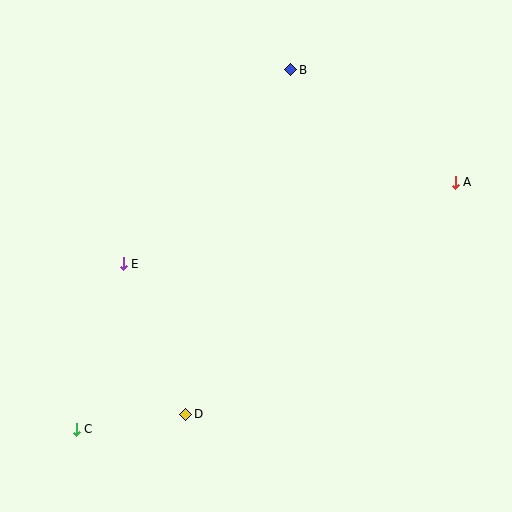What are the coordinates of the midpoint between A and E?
The midpoint between A and E is at (289, 223).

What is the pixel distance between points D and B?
The distance between D and B is 360 pixels.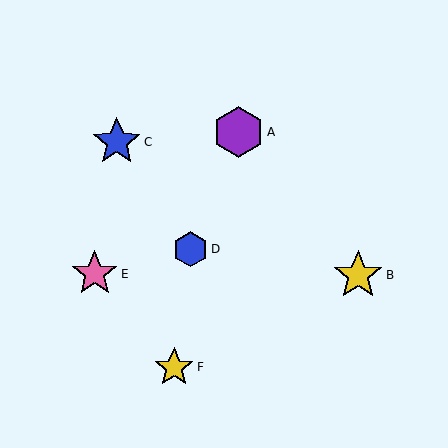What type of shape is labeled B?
Shape B is a yellow star.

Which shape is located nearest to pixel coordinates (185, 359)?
The yellow star (labeled F) at (174, 367) is nearest to that location.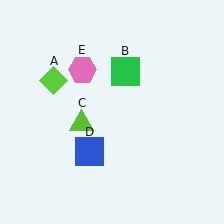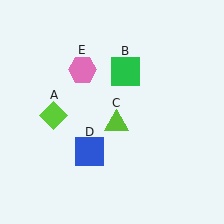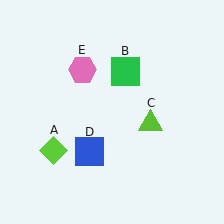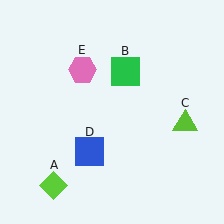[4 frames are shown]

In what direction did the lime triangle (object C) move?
The lime triangle (object C) moved right.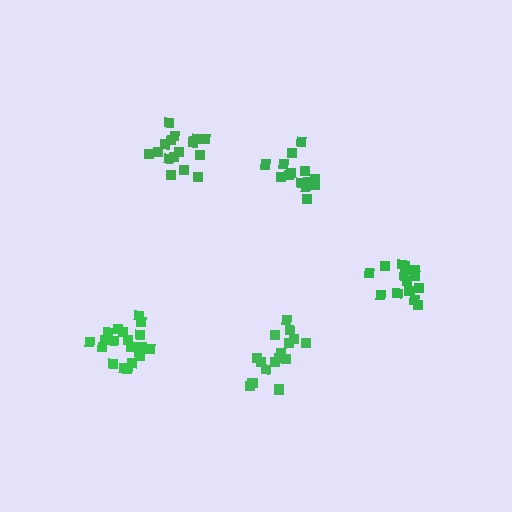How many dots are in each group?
Group 1: 16 dots, Group 2: 15 dots, Group 3: 20 dots, Group 4: 15 dots, Group 5: 17 dots (83 total).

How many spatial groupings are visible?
There are 5 spatial groupings.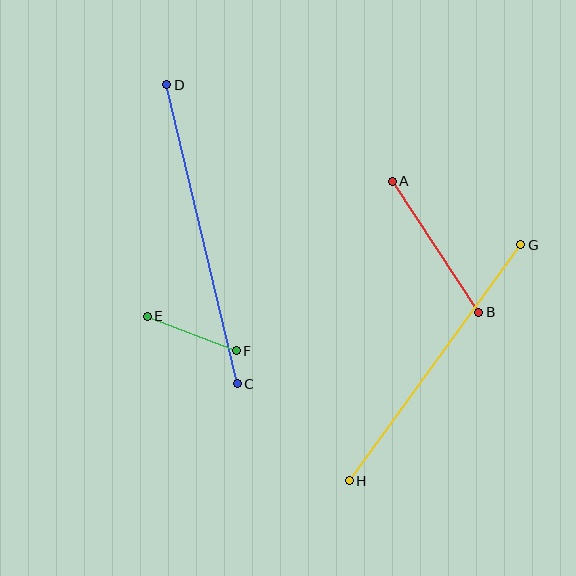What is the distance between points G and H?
The distance is approximately 292 pixels.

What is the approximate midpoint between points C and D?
The midpoint is at approximately (202, 234) pixels.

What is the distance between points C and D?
The distance is approximately 307 pixels.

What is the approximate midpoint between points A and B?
The midpoint is at approximately (435, 247) pixels.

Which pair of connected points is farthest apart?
Points C and D are farthest apart.